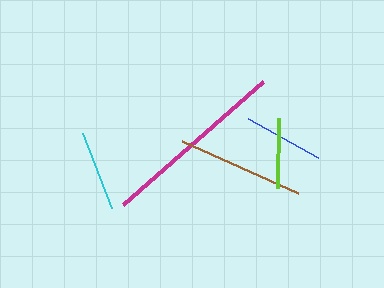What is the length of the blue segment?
The blue segment is approximately 79 pixels long.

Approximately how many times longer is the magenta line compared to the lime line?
The magenta line is approximately 2.7 times the length of the lime line.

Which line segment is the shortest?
The lime line is the shortest at approximately 69 pixels.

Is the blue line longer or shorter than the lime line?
The blue line is longer than the lime line.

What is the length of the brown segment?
The brown segment is approximately 127 pixels long.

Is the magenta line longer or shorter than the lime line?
The magenta line is longer than the lime line.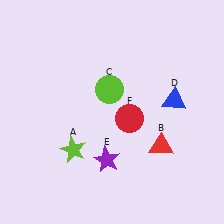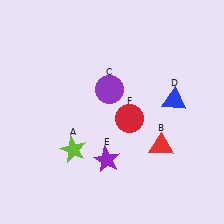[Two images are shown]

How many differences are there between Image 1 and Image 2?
There is 1 difference between the two images.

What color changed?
The circle (C) changed from lime in Image 1 to purple in Image 2.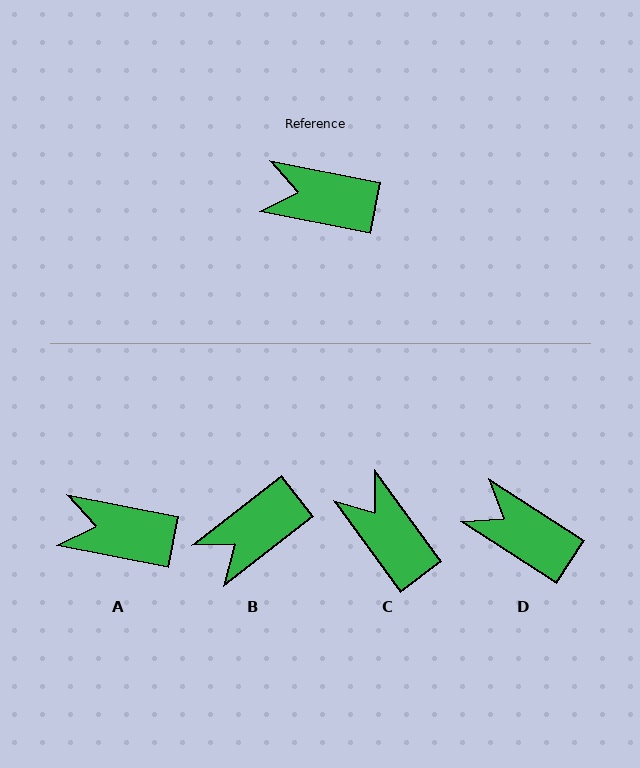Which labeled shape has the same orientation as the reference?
A.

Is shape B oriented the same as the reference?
No, it is off by about 49 degrees.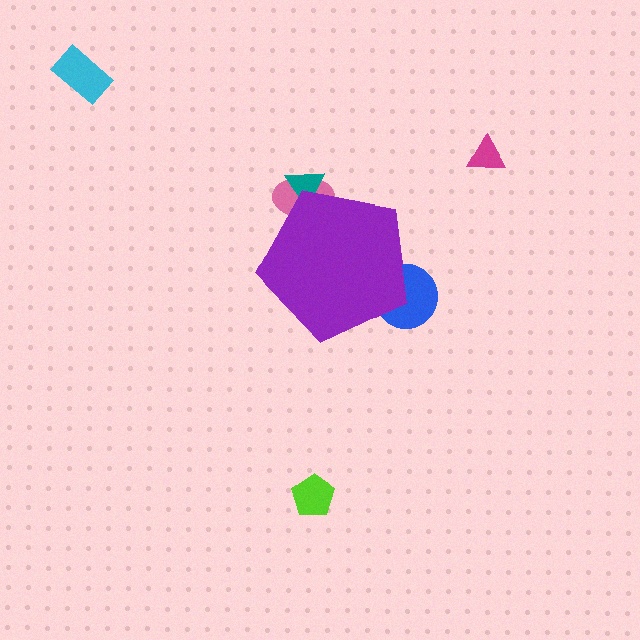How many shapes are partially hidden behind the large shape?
3 shapes are partially hidden.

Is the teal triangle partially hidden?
Yes, the teal triangle is partially hidden behind the purple pentagon.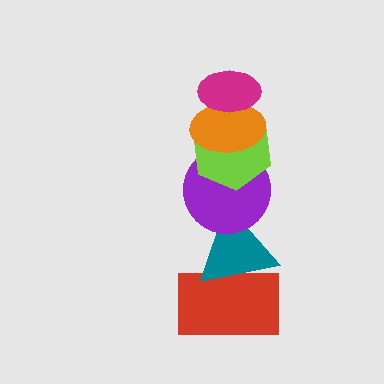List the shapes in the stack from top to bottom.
From top to bottom: the magenta ellipse, the orange ellipse, the lime hexagon, the purple circle, the teal triangle, the red rectangle.